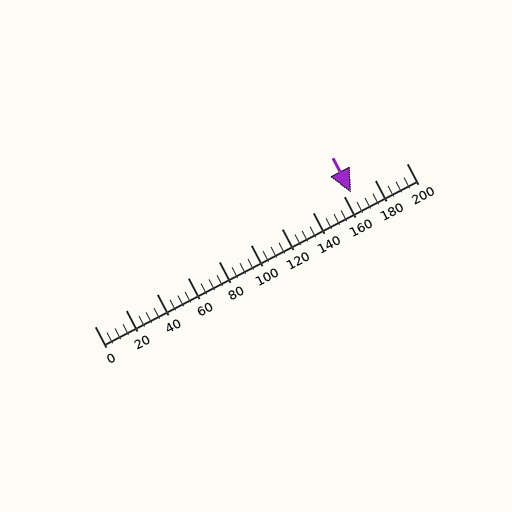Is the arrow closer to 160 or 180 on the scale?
The arrow is closer to 160.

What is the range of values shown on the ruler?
The ruler shows values from 0 to 200.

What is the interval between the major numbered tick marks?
The major tick marks are spaced 20 units apart.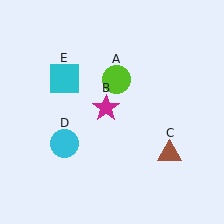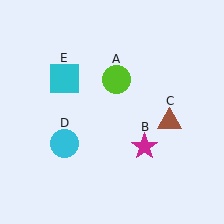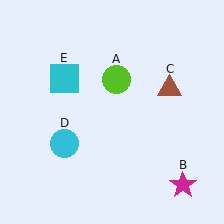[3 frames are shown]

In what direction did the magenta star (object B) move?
The magenta star (object B) moved down and to the right.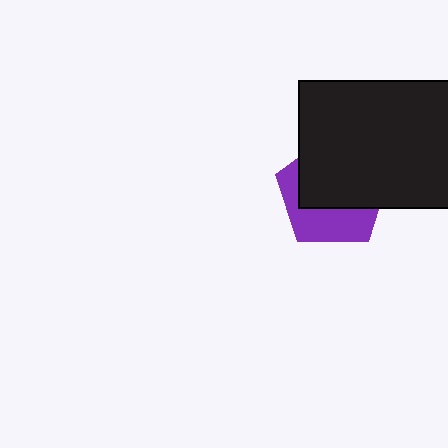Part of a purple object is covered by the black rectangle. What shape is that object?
It is a pentagon.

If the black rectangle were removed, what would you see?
You would see the complete purple pentagon.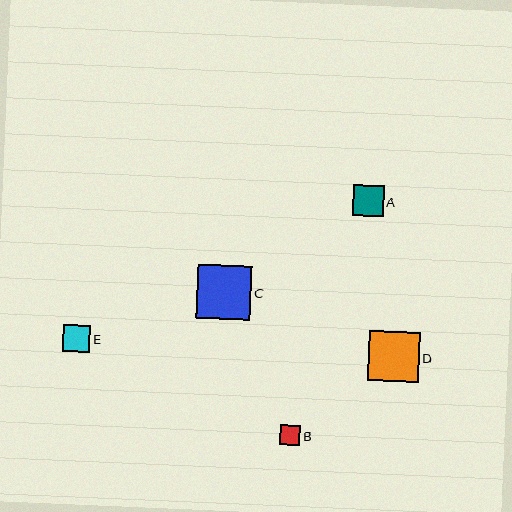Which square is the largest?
Square C is the largest with a size of approximately 54 pixels.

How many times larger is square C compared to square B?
Square C is approximately 2.7 times the size of square B.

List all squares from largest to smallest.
From largest to smallest: C, D, A, E, B.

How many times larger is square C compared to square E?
Square C is approximately 2.0 times the size of square E.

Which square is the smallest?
Square B is the smallest with a size of approximately 20 pixels.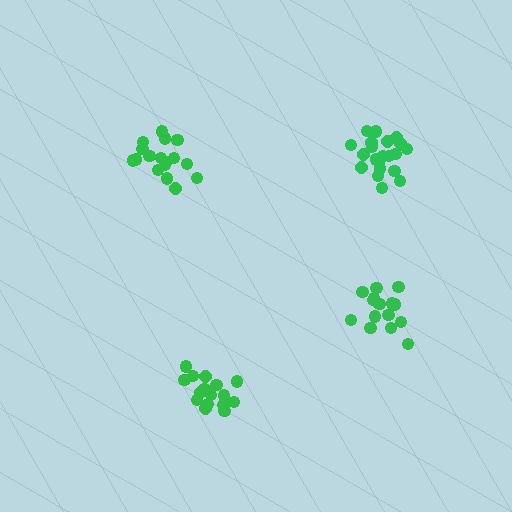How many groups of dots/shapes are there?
There are 4 groups.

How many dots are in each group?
Group 1: 17 dots, Group 2: 21 dots, Group 3: 16 dots, Group 4: 17 dots (71 total).